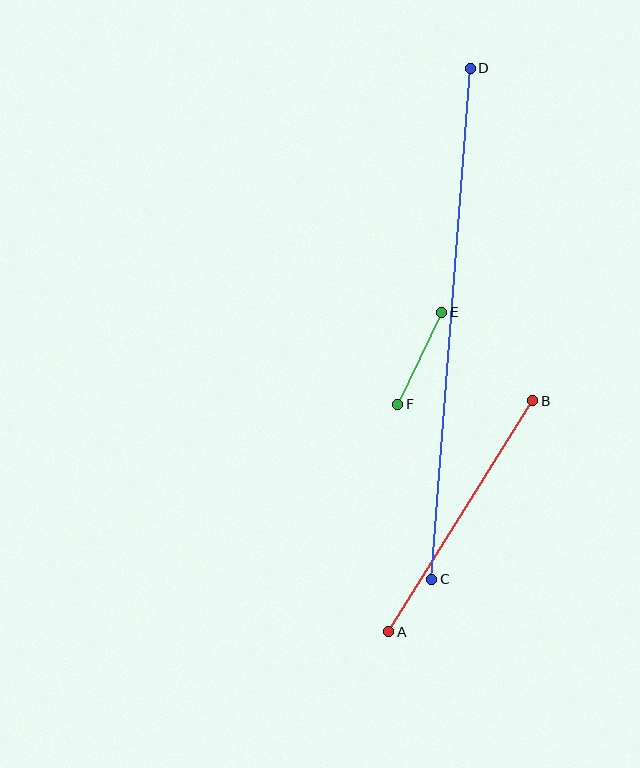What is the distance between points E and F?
The distance is approximately 102 pixels.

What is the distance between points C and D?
The distance is approximately 513 pixels.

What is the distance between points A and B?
The distance is approximately 273 pixels.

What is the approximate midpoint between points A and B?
The midpoint is at approximately (461, 516) pixels.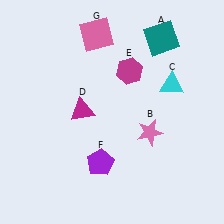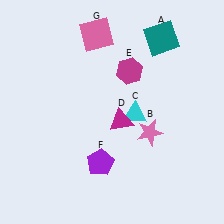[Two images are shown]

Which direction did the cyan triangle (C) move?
The cyan triangle (C) moved left.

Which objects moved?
The objects that moved are: the cyan triangle (C), the magenta triangle (D).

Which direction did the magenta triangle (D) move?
The magenta triangle (D) moved right.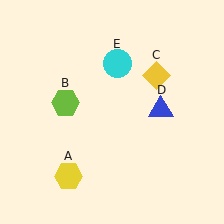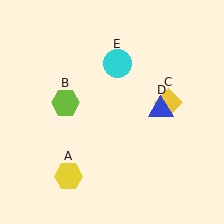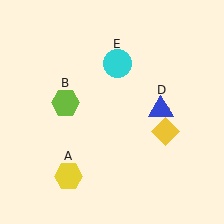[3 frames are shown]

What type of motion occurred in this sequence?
The yellow diamond (object C) rotated clockwise around the center of the scene.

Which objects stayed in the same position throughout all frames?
Yellow hexagon (object A) and lime hexagon (object B) and blue triangle (object D) and cyan circle (object E) remained stationary.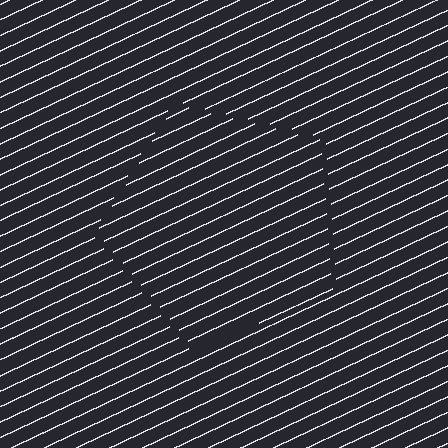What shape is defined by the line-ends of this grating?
An illusory pentagon. The interior of the shape contains the same grating, shifted by half a period — the contour is defined by the phase discontinuity where line-ends from the inner and outer gratings abut.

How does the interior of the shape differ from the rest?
The interior of the shape contains the same grating, shifted by half a period — the contour is defined by the phase discontinuity where line-ends from the inner and outer gratings abut.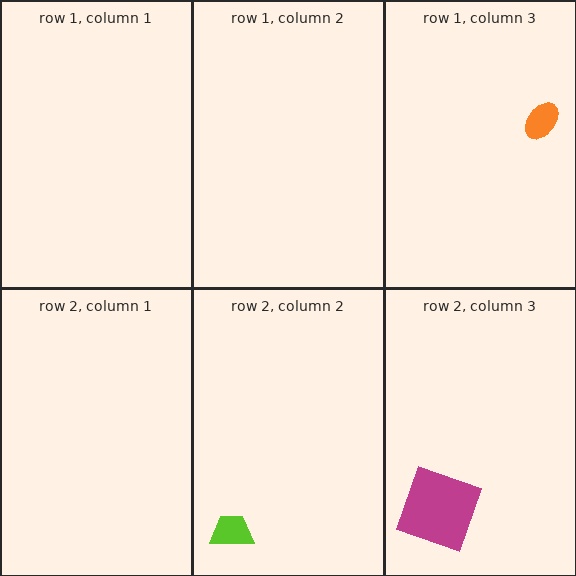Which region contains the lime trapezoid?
The row 2, column 2 region.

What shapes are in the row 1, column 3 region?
The orange ellipse.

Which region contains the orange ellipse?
The row 1, column 3 region.